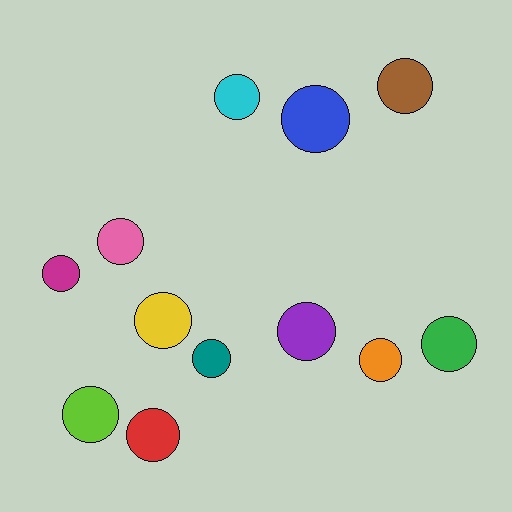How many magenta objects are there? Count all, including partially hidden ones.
There is 1 magenta object.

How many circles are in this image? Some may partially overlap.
There are 12 circles.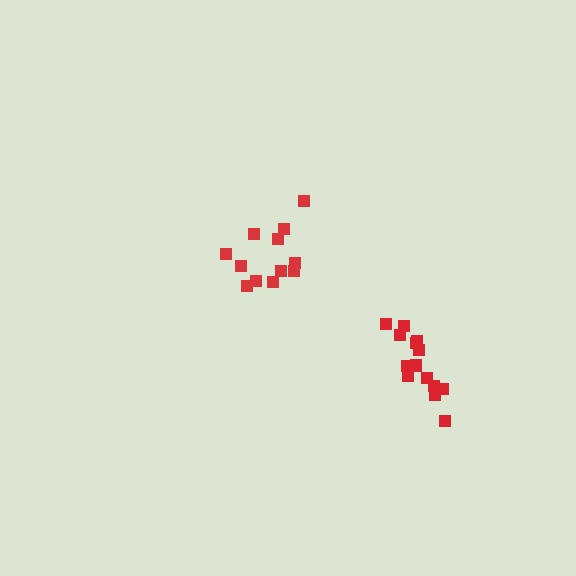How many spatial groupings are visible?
There are 2 spatial groupings.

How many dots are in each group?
Group 1: 12 dots, Group 2: 14 dots (26 total).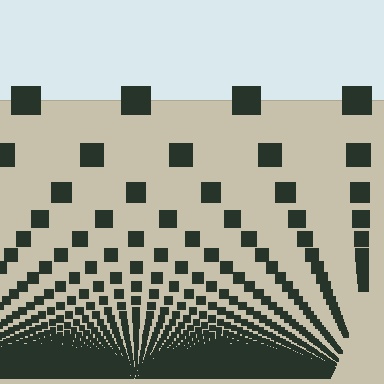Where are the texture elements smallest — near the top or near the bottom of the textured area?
Near the bottom.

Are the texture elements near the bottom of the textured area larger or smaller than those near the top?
Smaller. The gradient is inverted — elements near the bottom are smaller and denser.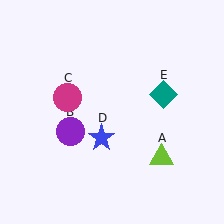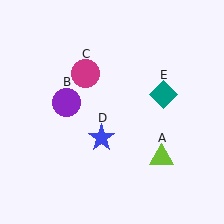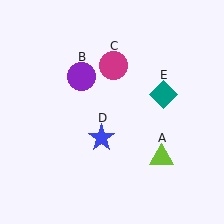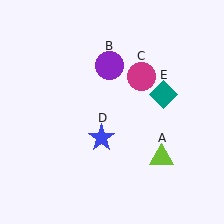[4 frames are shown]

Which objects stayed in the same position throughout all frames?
Lime triangle (object A) and blue star (object D) and teal diamond (object E) remained stationary.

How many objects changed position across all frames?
2 objects changed position: purple circle (object B), magenta circle (object C).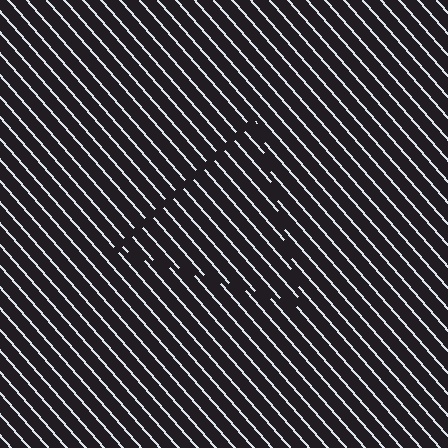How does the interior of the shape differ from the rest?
The interior of the shape contains the same grating, shifted by half a period — the contour is defined by the phase discontinuity where line-ends from the inner and outer gratings abut.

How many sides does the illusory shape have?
3 sides — the line-ends trace a triangle.